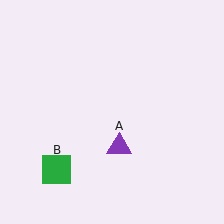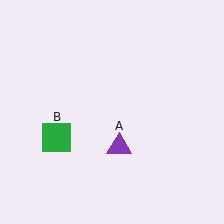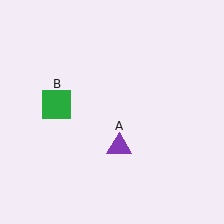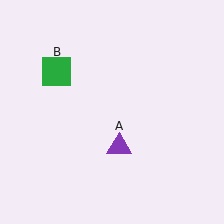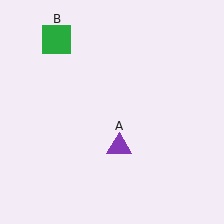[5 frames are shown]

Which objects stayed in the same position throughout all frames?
Purple triangle (object A) remained stationary.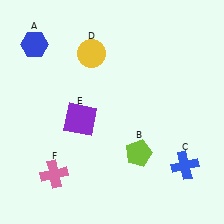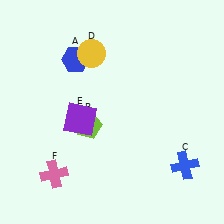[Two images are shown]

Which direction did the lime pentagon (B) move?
The lime pentagon (B) moved left.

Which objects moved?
The objects that moved are: the blue hexagon (A), the lime pentagon (B).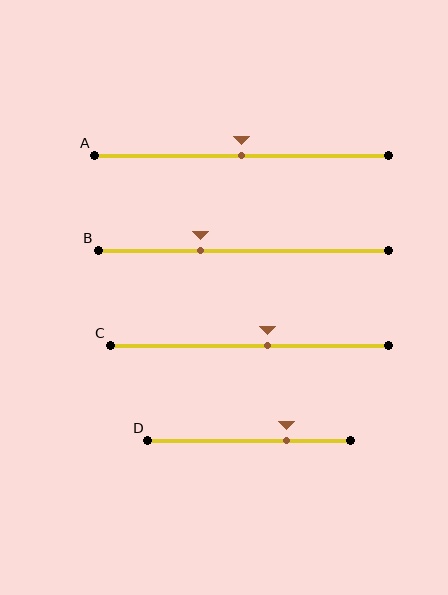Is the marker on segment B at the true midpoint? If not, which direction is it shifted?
No, the marker on segment B is shifted to the left by about 15% of the segment length.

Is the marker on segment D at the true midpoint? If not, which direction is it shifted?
No, the marker on segment D is shifted to the right by about 18% of the segment length.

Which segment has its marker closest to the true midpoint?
Segment A has its marker closest to the true midpoint.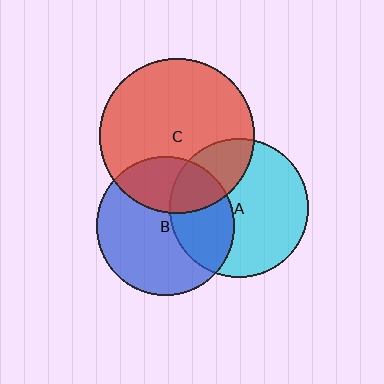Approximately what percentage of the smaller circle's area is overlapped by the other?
Approximately 25%.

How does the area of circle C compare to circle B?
Approximately 1.3 times.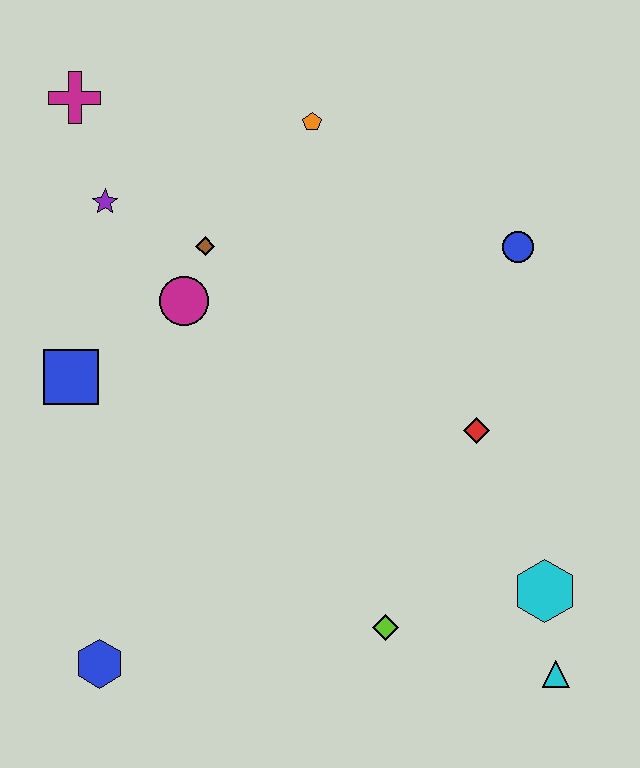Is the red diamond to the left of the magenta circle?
No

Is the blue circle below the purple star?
Yes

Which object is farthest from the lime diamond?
The magenta cross is farthest from the lime diamond.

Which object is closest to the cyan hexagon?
The cyan triangle is closest to the cyan hexagon.